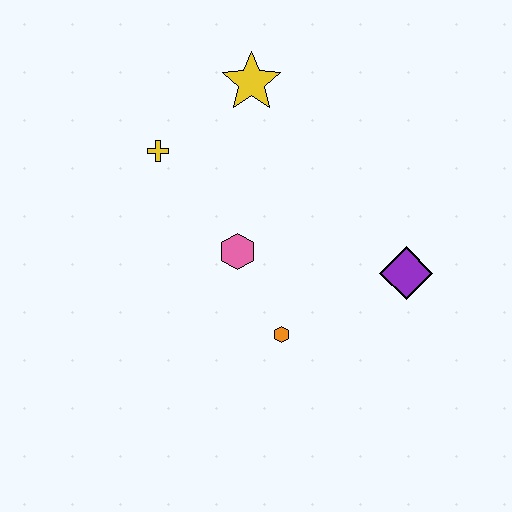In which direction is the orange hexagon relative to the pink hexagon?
The orange hexagon is below the pink hexagon.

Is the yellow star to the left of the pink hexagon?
No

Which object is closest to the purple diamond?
The orange hexagon is closest to the purple diamond.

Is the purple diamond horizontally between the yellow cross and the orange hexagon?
No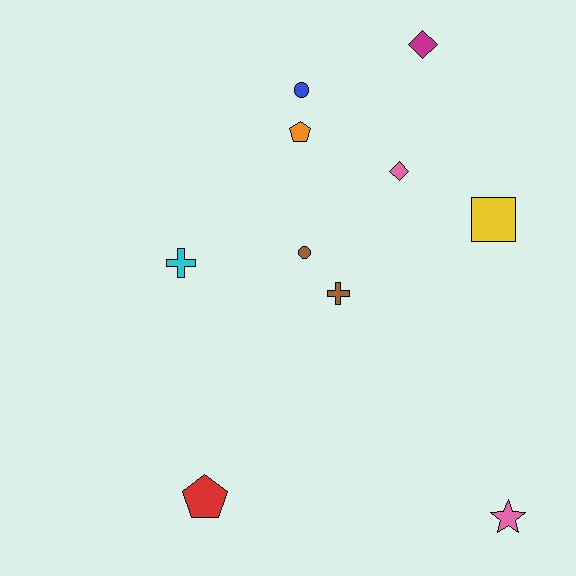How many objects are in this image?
There are 10 objects.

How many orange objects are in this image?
There is 1 orange object.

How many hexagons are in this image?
There are no hexagons.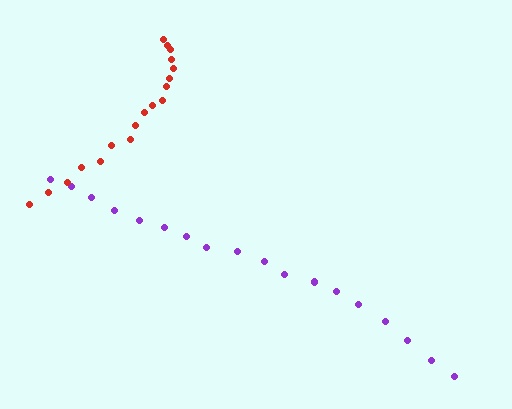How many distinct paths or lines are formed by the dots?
There are 2 distinct paths.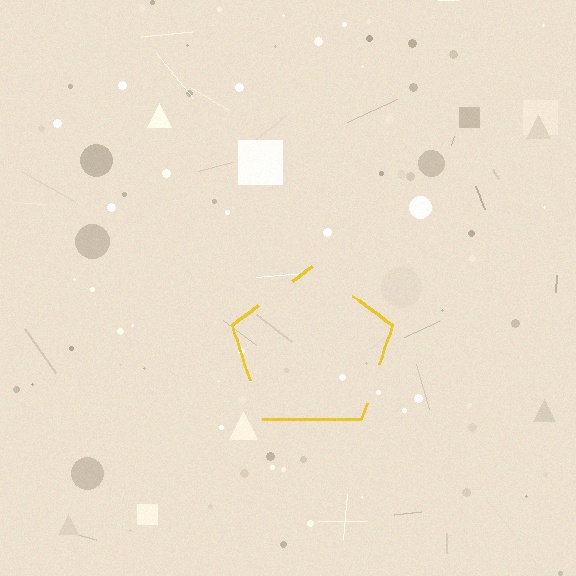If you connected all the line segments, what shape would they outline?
They would outline a pentagon.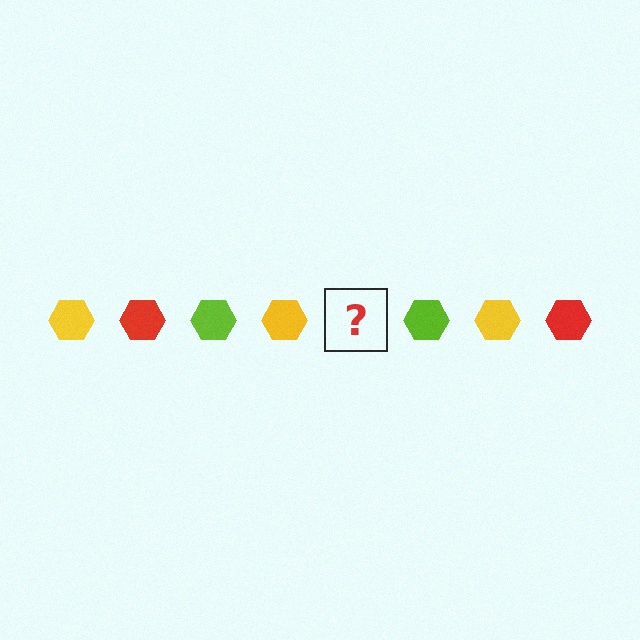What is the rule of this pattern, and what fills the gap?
The rule is that the pattern cycles through yellow, red, lime hexagons. The gap should be filled with a red hexagon.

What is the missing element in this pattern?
The missing element is a red hexagon.